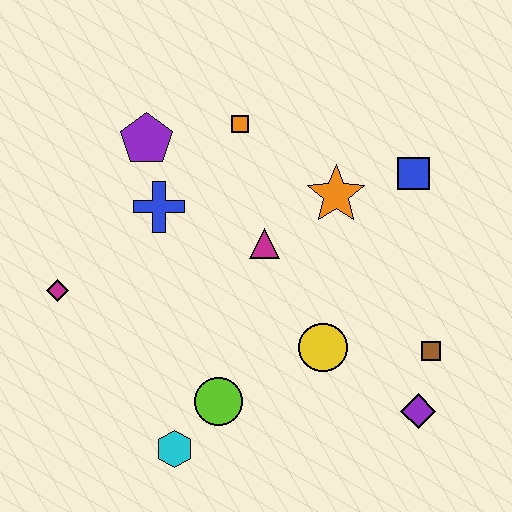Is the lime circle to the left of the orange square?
Yes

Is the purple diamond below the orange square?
Yes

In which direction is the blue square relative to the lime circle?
The blue square is above the lime circle.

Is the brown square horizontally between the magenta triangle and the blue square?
No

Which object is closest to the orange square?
The purple pentagon is closest to the orange square.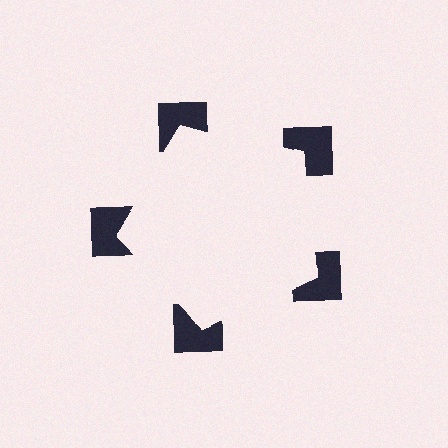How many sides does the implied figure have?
5 sides.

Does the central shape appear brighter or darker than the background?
It typically appears slightly brighter than the background, even though no actual brightness change is drawn.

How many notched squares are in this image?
There are 5 — one at each vertex of the illusory pentagon.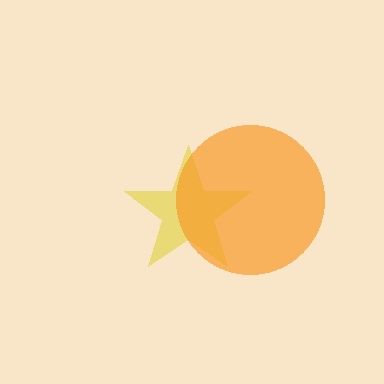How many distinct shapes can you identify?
There are 2 distinct shapes: a yellow star, an orange circle.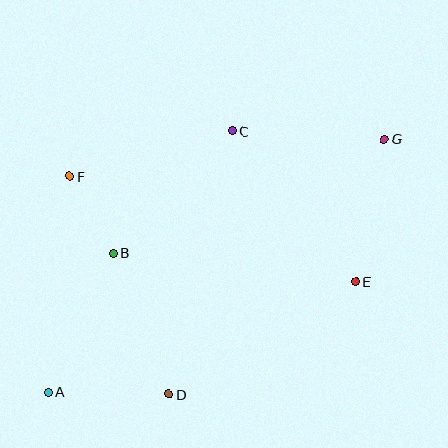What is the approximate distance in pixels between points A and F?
The distance between A and F is approximately 217 pixels.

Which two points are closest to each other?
Points B and F are closest to each other.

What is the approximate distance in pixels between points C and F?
The distance between C and F is approximately 168 pixels.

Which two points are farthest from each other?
Points A and G are farthest from each other.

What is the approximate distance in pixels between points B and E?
The distance between B and E is approximately 244 pixels.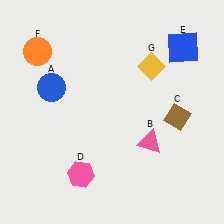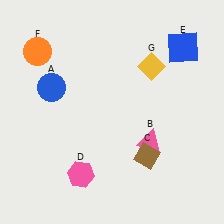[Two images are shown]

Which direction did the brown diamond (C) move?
The brown diamond (C) moved down.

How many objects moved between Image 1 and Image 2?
1 object moved between the two images.